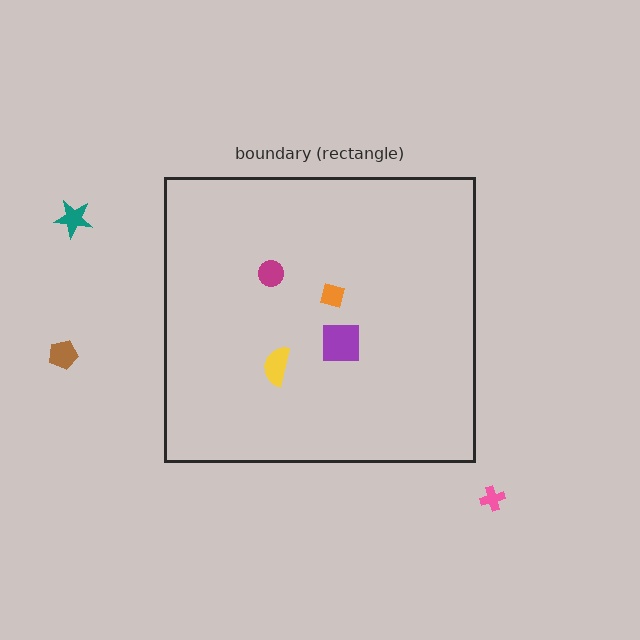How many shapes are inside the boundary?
4 inside, 3 outside.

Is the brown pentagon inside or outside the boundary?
Outside.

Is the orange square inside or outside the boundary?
Inside.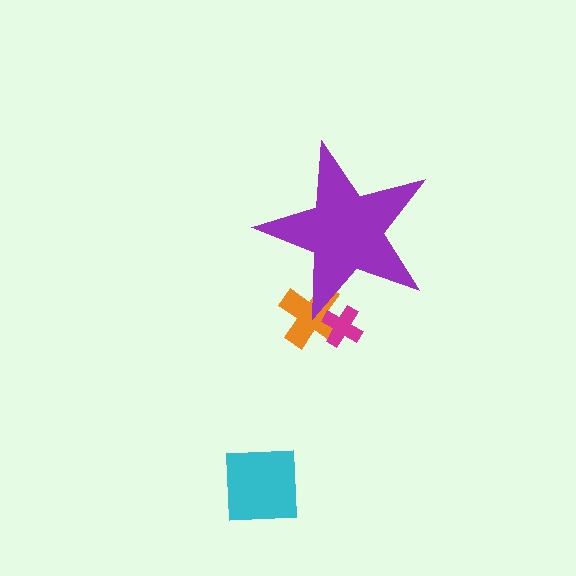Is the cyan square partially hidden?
No, the cyan square is fully visible.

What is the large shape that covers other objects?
A purple star.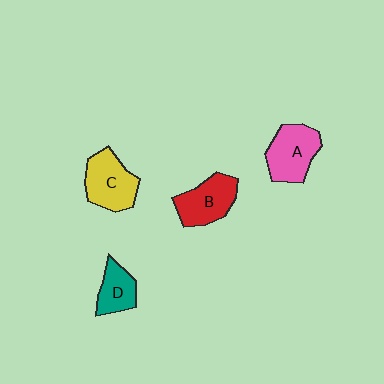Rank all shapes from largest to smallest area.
From largest to smallest: C (yellow), A (pink), B (red), D (teal).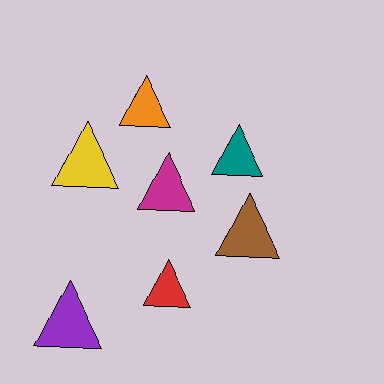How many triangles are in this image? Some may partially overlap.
There are 7 triangles.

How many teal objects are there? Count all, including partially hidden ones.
There is 1 teal object.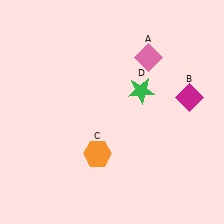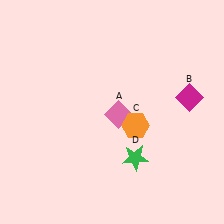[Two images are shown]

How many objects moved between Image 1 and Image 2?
3 objects moved between the two images.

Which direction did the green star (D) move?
The green star (D) moved down.